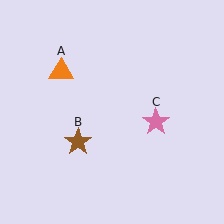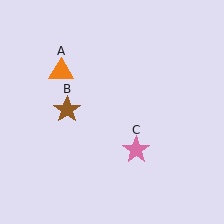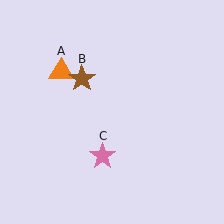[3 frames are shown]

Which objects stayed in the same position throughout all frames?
Orange triangle (object A) remained stationary.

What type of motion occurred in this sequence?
The brown star (object B), pink star (object C) rotated clockwise around the center of the scene.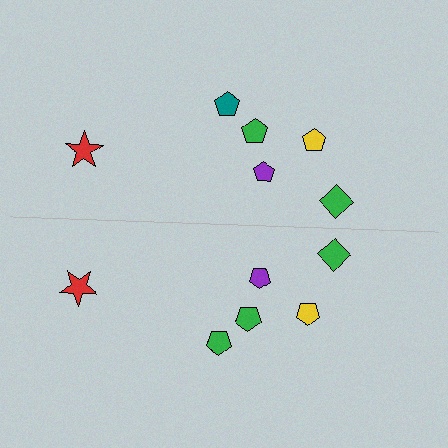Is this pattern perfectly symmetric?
No, the pattern is not perfectly symmetric. The green pentagon on the bottom side breaks the symmetry — its mirror counterpart is teal.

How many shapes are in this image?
There are 12 shapes in this image.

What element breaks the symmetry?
The green pentagon on the bottom side breaks the symmetry — its mirror counterpart is teal.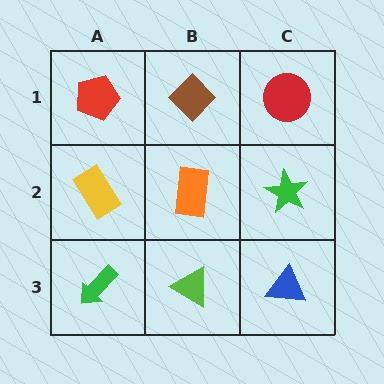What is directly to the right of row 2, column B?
A green star.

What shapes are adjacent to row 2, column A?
A red pentagon (row 1, column A), a green arrow (row 3, column A), an orange rectangle (row 2, column B).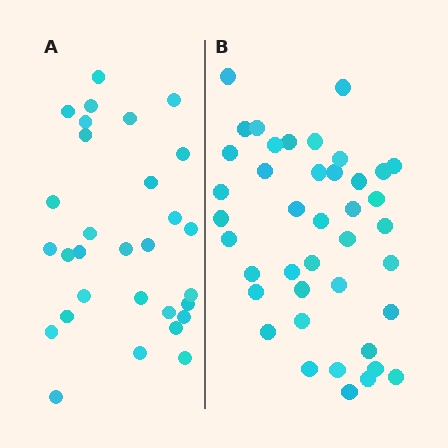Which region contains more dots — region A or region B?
Region B (the right region) has more dots.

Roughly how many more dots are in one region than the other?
Region B has roughly 12 or so more dots than region A.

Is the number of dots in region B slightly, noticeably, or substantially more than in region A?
Region B has noticeably more, but not dramatically so. The ratio is roughly 1.4 to 1.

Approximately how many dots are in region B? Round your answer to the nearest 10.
About 40 dots. (The exact count is 41, which rounds to 40.)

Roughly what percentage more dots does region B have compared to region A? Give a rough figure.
About 35% more.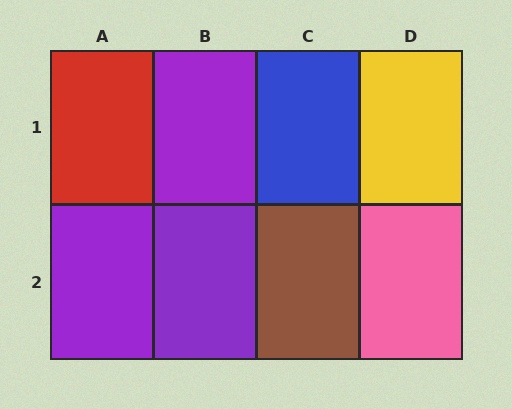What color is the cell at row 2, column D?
Pink.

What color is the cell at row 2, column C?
Brown.